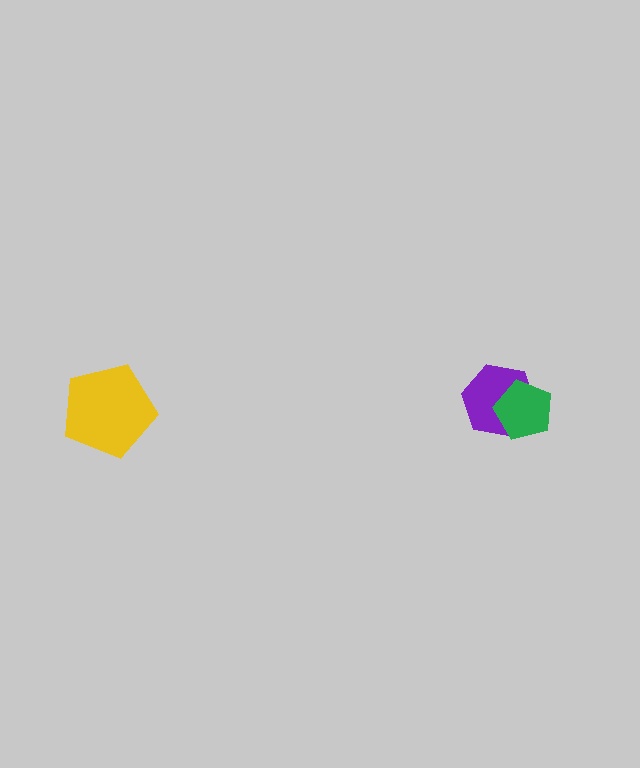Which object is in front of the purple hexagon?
The green pentagon is in front of the purple hexagon.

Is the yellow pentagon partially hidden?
No, no other shape covers it.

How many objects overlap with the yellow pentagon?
0 objects overlap with the yellow pentagon.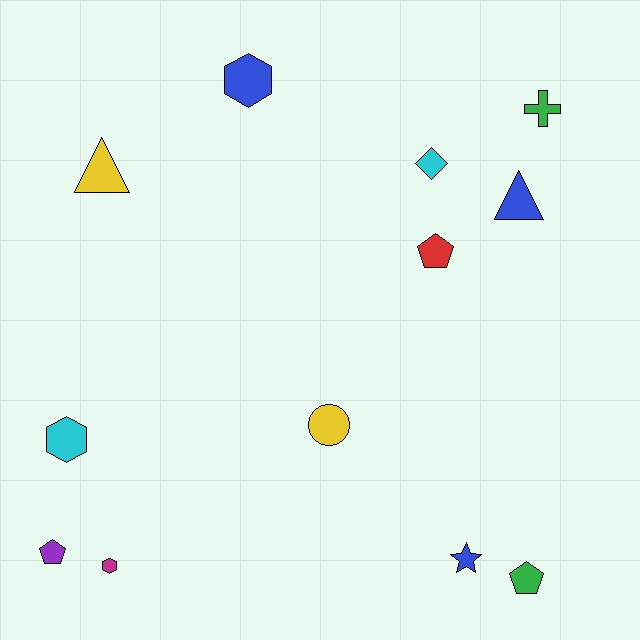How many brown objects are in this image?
There are no brown objects.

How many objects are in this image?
There are 12 objects.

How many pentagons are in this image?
There are 3 pentagons.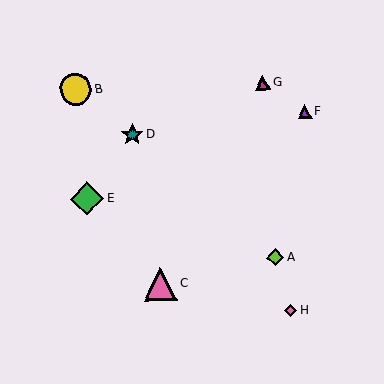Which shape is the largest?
The green diamond (labeled E) is the largest.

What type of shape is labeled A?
Shape A is a lime diamond.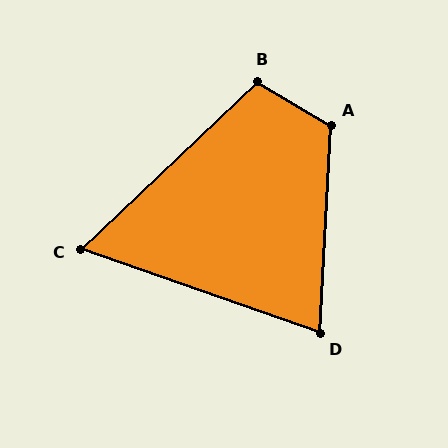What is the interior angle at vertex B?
Approximately 106 degrees (obtuse).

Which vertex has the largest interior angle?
A, at approximately 117 degrees.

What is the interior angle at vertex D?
Approximately 74 degrees (acute).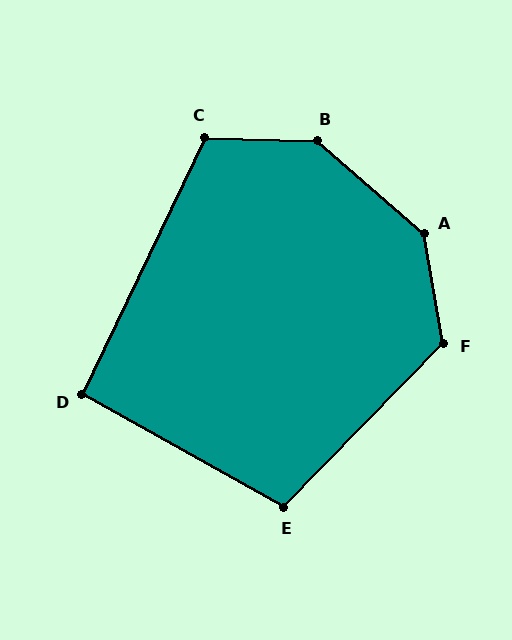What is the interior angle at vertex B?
Approximately 141 degrees (obtuse).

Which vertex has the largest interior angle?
A, at approximately 141 degrees.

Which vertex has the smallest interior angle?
D, at approximately 94 degrees.